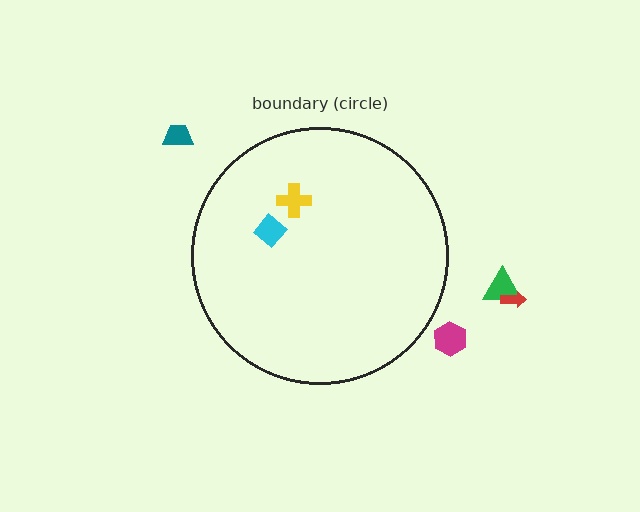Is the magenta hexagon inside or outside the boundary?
Outside.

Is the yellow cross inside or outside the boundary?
Inside.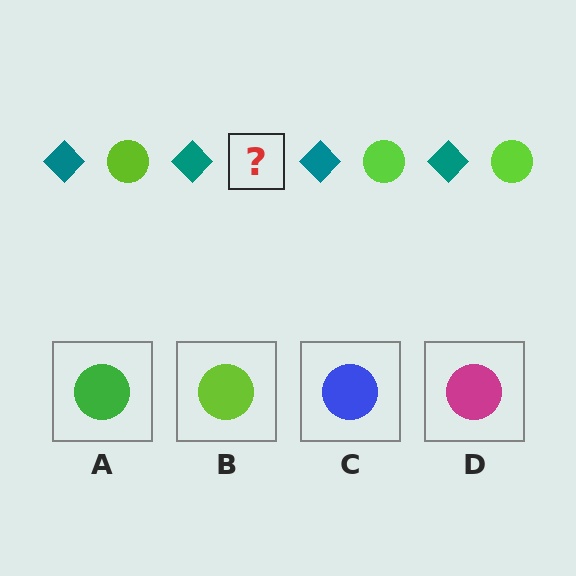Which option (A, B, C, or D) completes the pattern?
B.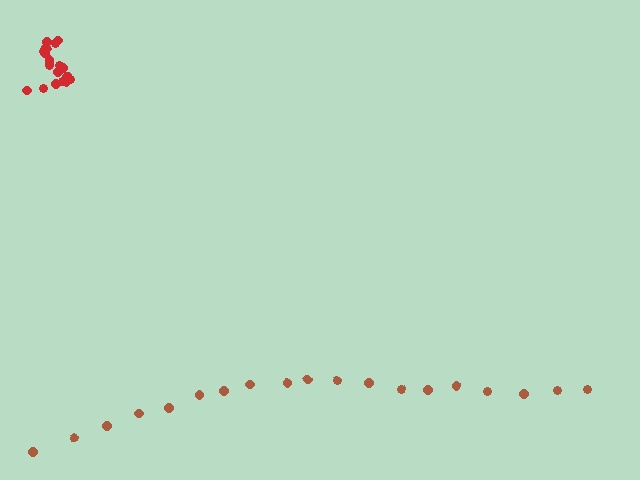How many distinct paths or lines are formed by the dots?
There are 2 distinct paths.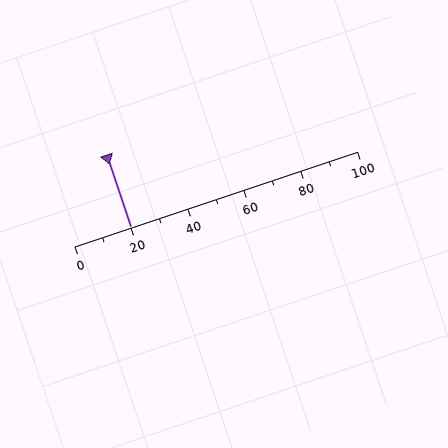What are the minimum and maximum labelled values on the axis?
The axis runs from 0 to 100.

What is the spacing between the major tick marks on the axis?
The major ticks are spaced 20 apart.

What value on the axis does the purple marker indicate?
The marker indicates approximately 20.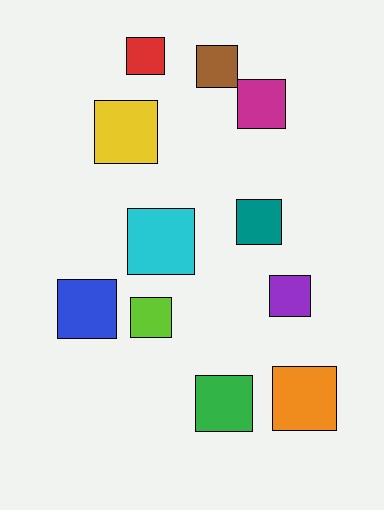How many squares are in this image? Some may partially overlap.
There are 11 squares.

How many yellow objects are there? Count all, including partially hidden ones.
There is 1 yellow object.